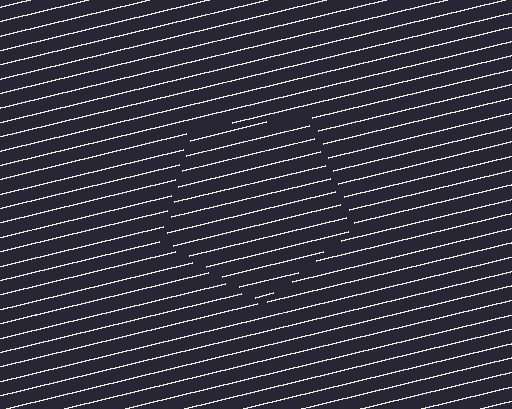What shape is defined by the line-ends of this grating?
An illusory pentagon. The interior of the shape contains the same grating, shifted by half a period — the contour is defined by the phase discontinuity where line-ends from the inner and outer gratings abut.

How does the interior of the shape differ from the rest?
The interior of the shape contains the same grating, shifted by half a period — the contour is defined by the phase discontinuity where line-ends from the inner and outer gratings abut.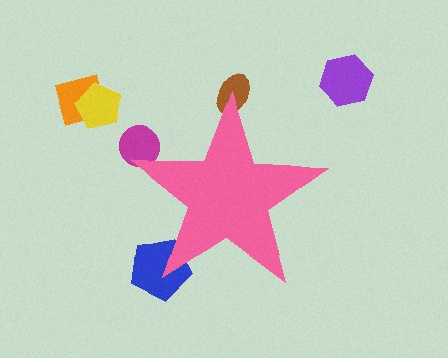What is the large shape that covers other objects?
A pink star.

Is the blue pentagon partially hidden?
Yes, the blue pentagon is partially hidden behind the pink star.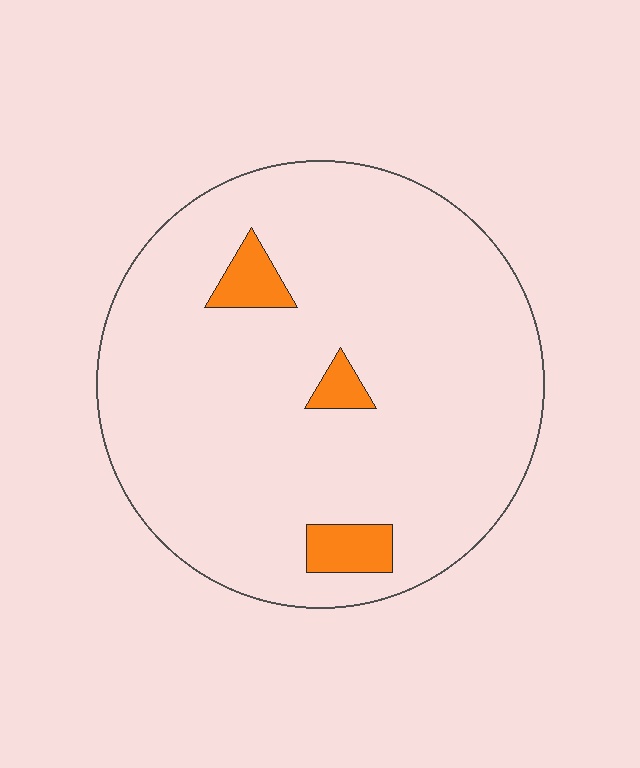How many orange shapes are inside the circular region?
3.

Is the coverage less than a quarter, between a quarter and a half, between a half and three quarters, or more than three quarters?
Less than a quarter.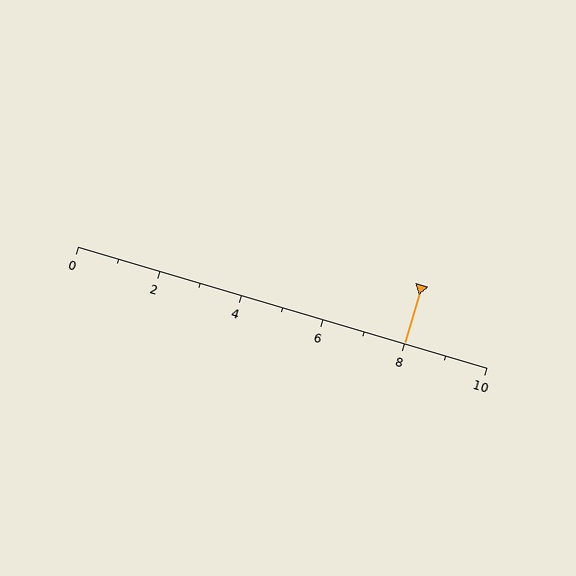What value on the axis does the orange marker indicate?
The marker indicates approximately 8.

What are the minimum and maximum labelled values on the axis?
The axis runs from 0 to 10.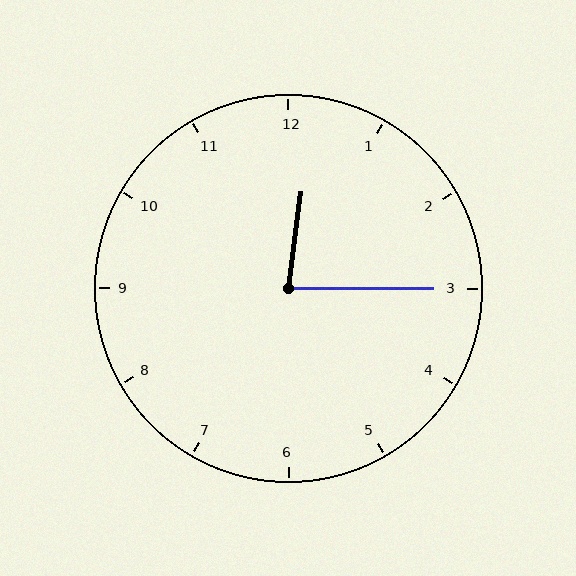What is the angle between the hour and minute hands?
Approximately 82 degrees.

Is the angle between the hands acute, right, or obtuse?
It is acute.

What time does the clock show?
12:15.